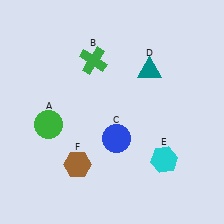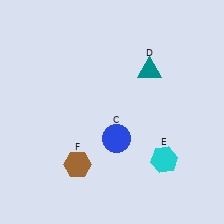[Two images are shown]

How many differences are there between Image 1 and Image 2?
There are 2 differences between the two images.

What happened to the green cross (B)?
The green cross (B) was removed in Image 2. It was in the top-left area of Image 1.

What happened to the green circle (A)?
The green circle (A) was removed in Image 2. It was in the bottom-left area of Image 1.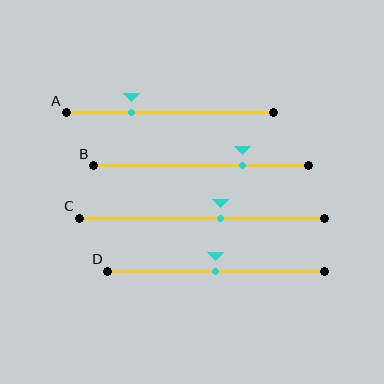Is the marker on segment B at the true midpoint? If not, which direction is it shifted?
No, the marker on segment B is shifted to the right by about 19% of the segment length.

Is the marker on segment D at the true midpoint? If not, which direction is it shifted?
Yes, the marker on segment D is at the true midpoint.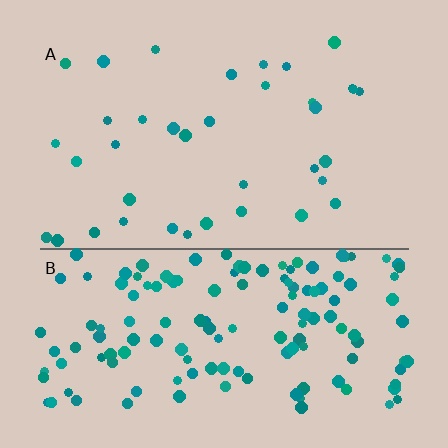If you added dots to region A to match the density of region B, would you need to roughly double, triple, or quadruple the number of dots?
Approximately quadruple.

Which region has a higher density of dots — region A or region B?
B (the bottom).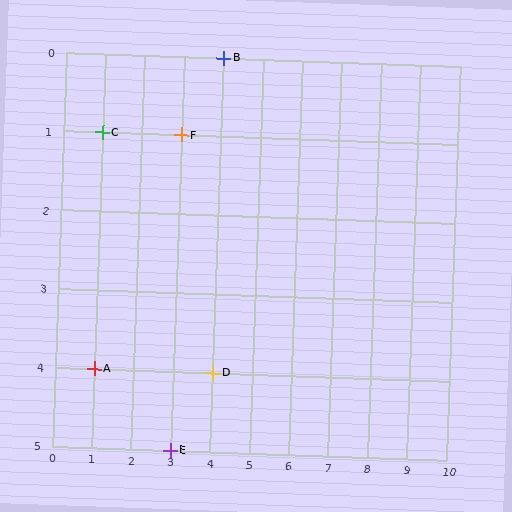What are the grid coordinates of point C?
Point C is at grid coordinates (1, 1).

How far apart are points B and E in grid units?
Points B and E are 1 column and 5 rows apart (about 5.1 grid units diagonally).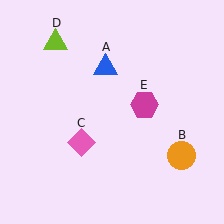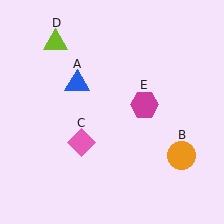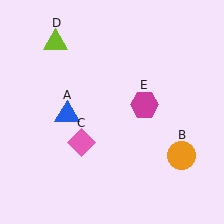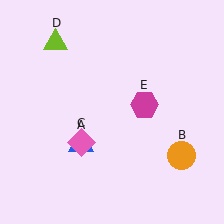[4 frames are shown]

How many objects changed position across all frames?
1 object changed position: blue triangle (object A).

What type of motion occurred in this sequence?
The blue triangle (object A) rotated counterclockwise around the center of the scene.